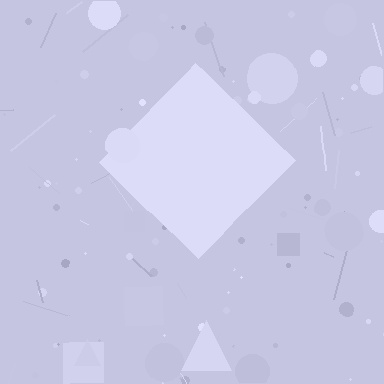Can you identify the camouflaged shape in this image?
The camouflaged shape is a diamond.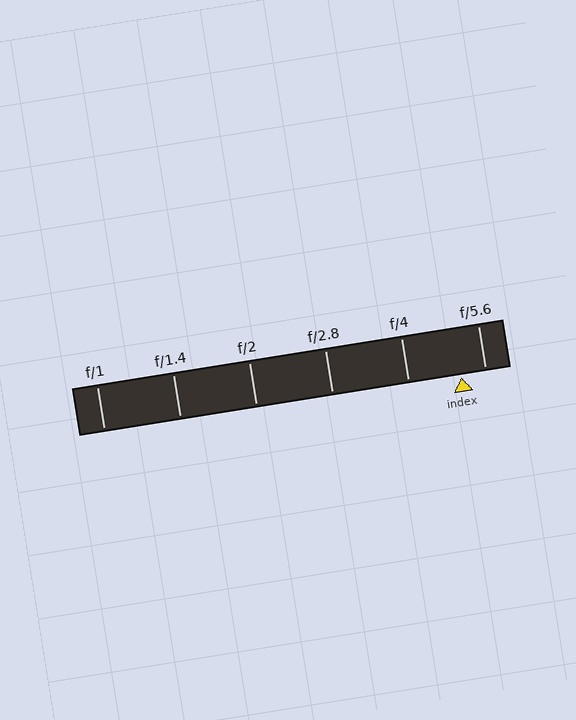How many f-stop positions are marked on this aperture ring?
There are 6 f-stop positions marked.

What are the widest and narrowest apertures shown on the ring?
The widest aperture shown is f/1 and the narrowest is f/5.6.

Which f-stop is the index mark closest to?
The index mark is closest to f/5.6.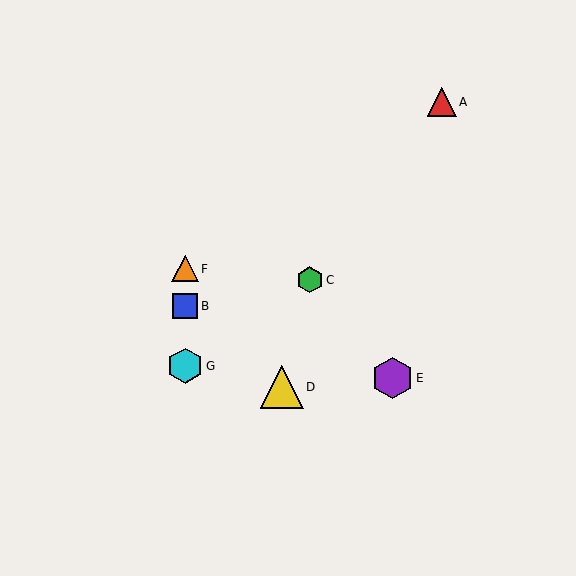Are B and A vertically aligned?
No, B is at x≈185 and A is at x≈442.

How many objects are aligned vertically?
3 objects (B, F, G) are aligned vertically.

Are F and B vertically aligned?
Yes, both are at x≈185.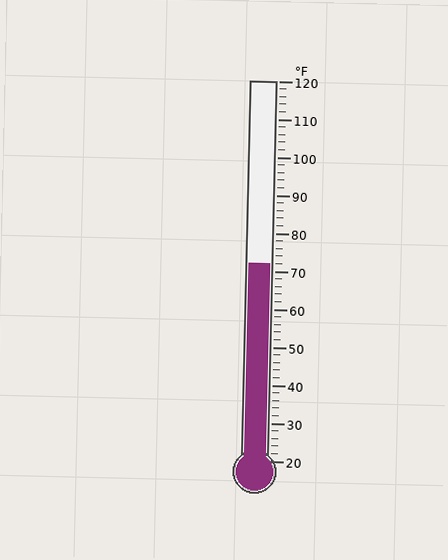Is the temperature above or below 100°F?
The temperature is below 100°F.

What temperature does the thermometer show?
The thermometer shows approximately 72°F.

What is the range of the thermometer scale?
The thermometer scale ranges from 20°F to 120°F.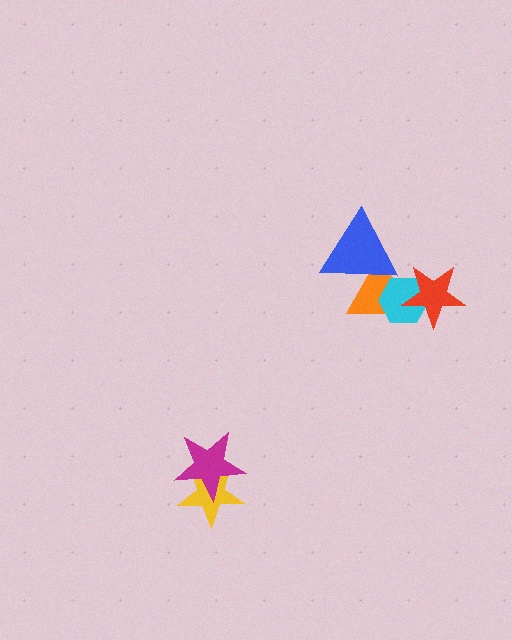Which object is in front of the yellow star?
The magenta star is in front of the yellow star.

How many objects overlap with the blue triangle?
1 object overlaps with the blue triangle.